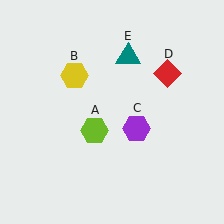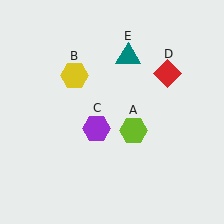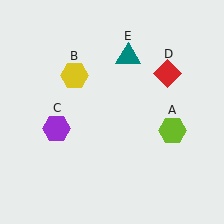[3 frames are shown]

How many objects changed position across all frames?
2 objects changed position: lime hexagon (object A), purple hexagon (object C).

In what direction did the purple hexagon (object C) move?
The purple hexagon (object C) moved left.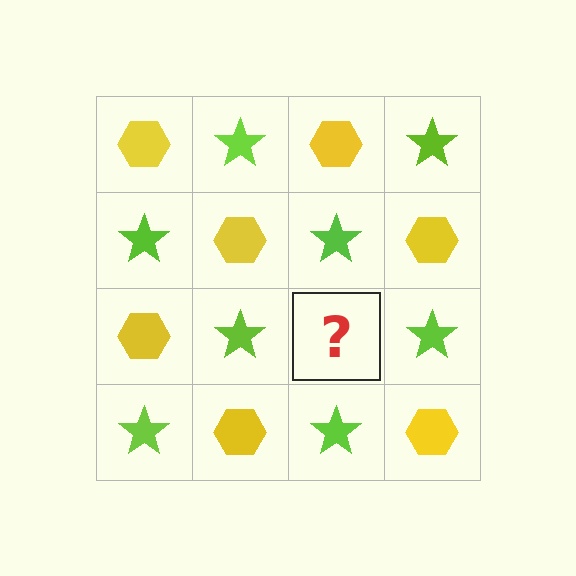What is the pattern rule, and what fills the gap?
The rule is that it alternates yellow hexagon and lime star in a checkerboard pattern. The gap should be filled with a yellow hexagon.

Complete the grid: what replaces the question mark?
The question mark should be replaced with a yellow hexagon.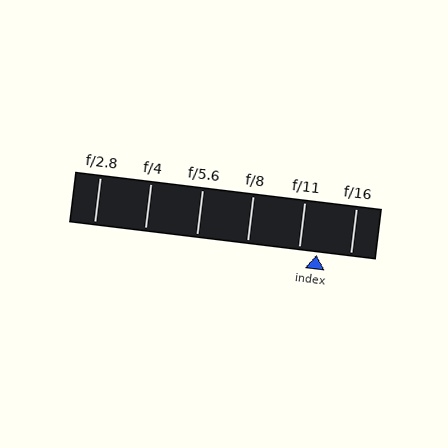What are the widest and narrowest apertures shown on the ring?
The widest aperture shown is f/2.8 and the narrowest is f/16.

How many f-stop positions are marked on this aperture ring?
There are 6 f-stop positions marked.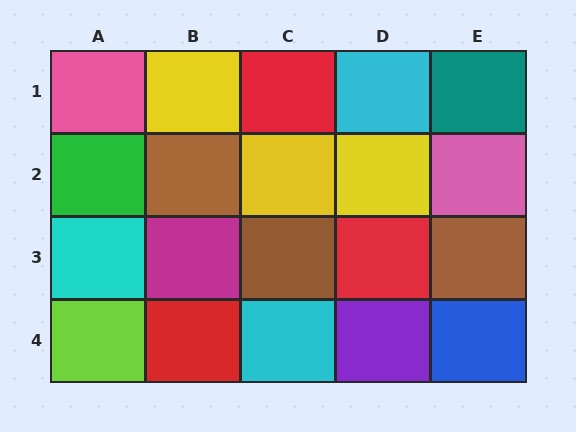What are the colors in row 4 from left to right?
Lime, red, cyan, purple, blue.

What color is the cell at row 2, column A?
Green.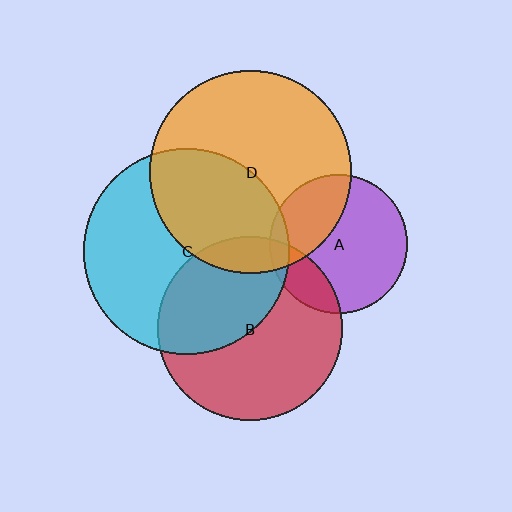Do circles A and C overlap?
Yes.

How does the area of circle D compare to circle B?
Approximately 1.2 times.